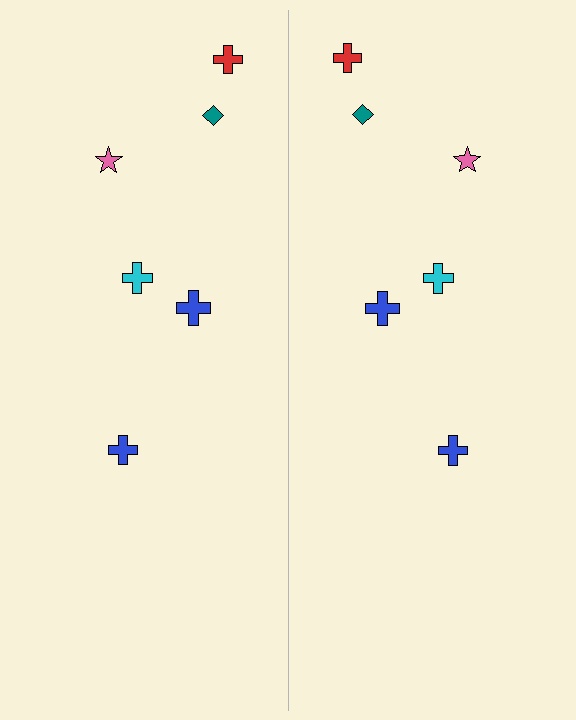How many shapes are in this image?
There are 12 shapes in this image.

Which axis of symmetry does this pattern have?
The pattern has a vertical axis of symmetry running through the center of the image.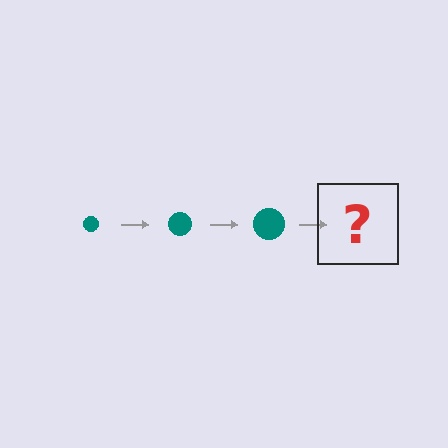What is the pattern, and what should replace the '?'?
The pattern is that the circle gets progressively larger each step. The '?' should be a teal circle, larger than the previous one.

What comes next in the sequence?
The next element should be a teal circle, larger than the previous one.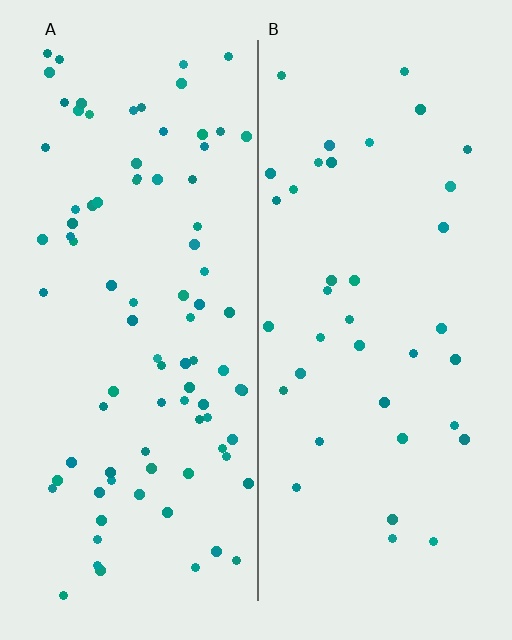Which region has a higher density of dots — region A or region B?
A (the left).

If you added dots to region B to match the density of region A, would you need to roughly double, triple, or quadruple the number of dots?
Approximately double.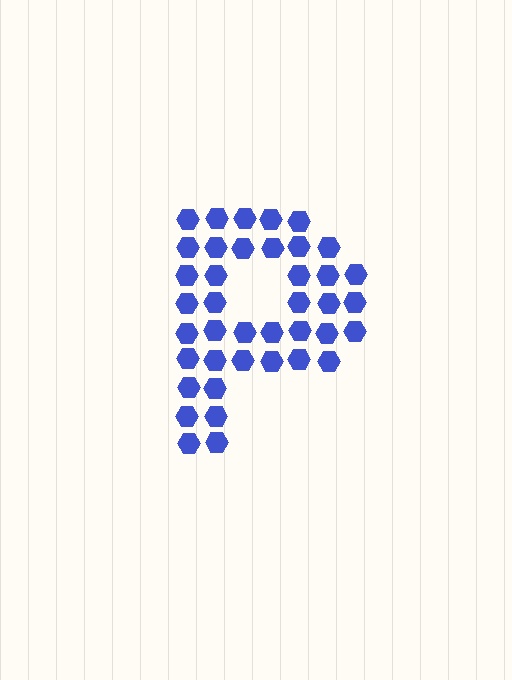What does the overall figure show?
The overall figure shows the letter P.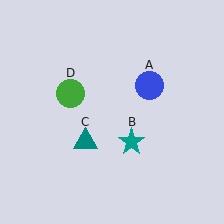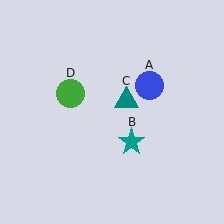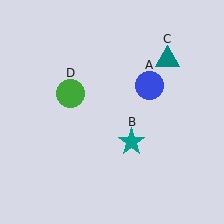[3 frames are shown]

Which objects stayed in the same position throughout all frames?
Blue circle (object A) and teal star (object B) and green circle (object D) remained stationary.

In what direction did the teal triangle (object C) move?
The teal triangle (object C) moved up and to the right.